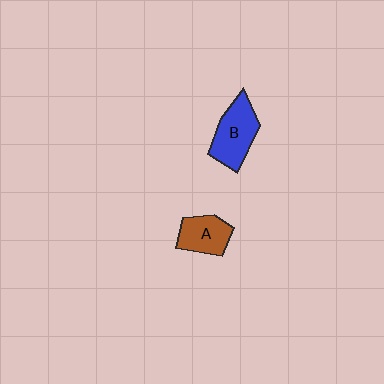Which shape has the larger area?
Shape B (blue).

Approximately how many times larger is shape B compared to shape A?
Approximately 1.3 times.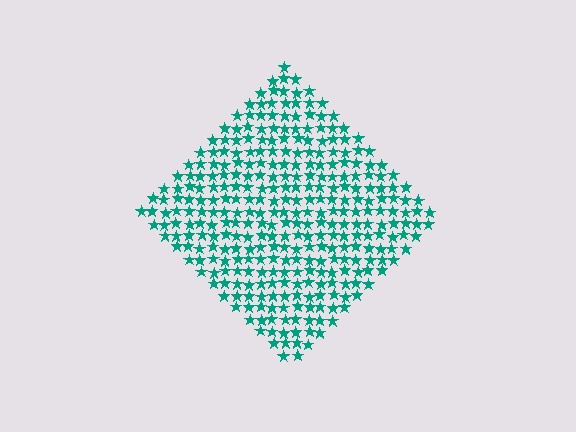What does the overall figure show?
The overall figure shows a diamond.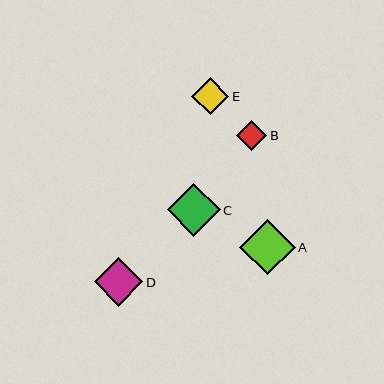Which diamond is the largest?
Diamond A is the largest with a size of approximately 55 pixels.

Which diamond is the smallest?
Diamond B is the smallest with a size of approximately 30 pixels.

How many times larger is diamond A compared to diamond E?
Diamond A is approximately 1.5 times the size of diamond E.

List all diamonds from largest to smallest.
From largest to smallest: A, C, D, E, B.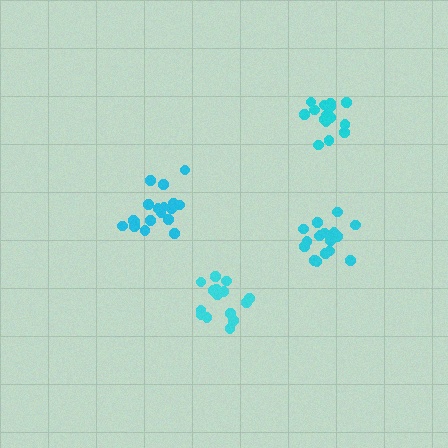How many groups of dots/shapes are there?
There are 4 groups.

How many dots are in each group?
Group 1: 15 dots, Group 2: 17 dots, Group 3: 18 dots, Group 4: 15 dots (65 total).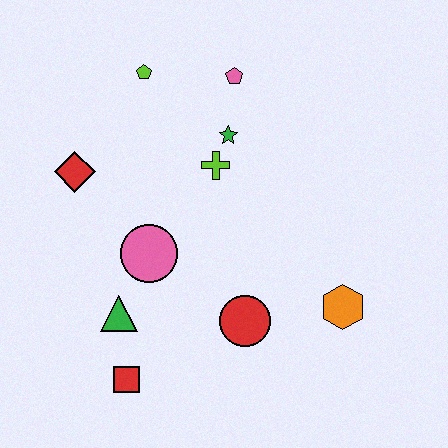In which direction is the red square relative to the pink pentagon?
The red square is below the pink pentagon.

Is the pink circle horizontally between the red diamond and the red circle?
Yes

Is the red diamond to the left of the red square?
Yes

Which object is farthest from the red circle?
The lime pentagon is farthest from the red circle.